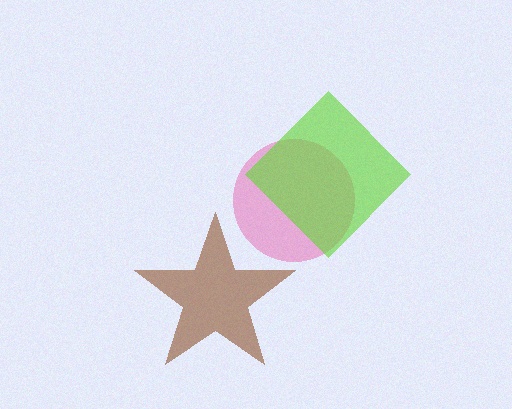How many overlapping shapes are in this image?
There are 3 overlapping shapes in the image.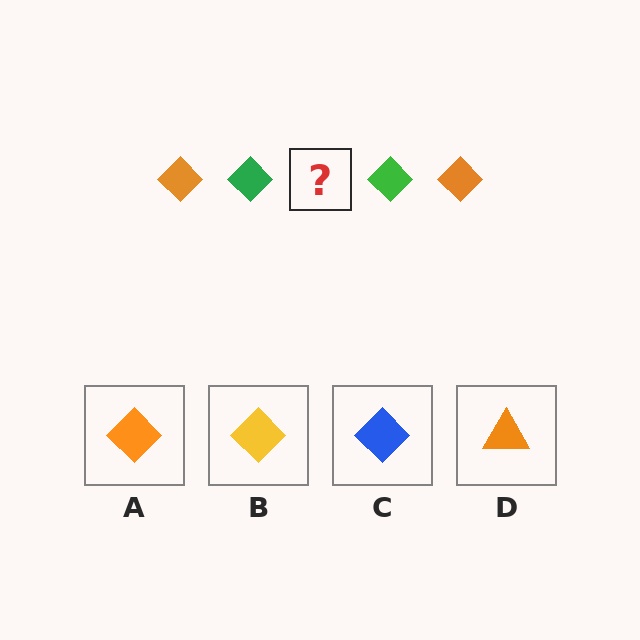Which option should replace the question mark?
Option A.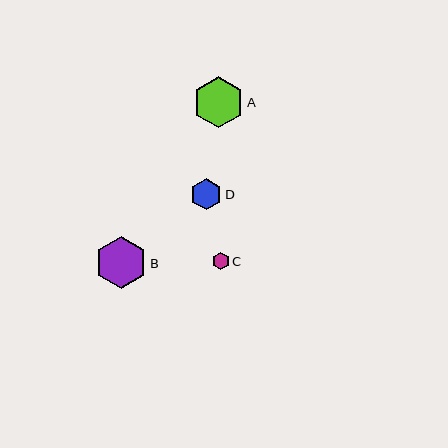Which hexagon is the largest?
Hexagon B is the largest with a size of approximately 52 pixels.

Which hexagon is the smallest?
Hexagon C is the smallest with a size of approximately 18 pixels.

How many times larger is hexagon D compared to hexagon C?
Hexagon D is approximately 1.8 times the size of hexagon C.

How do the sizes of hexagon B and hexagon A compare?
Hexagon B and hexagon A are approximately the same size.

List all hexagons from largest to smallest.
From largest to smallest: B, A, D, C.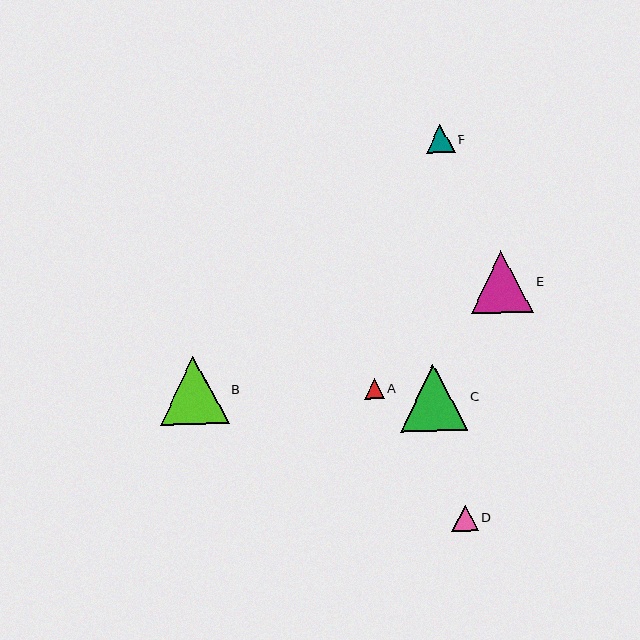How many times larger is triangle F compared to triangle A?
Triangle F is approximately 1.4 times the size of triangle A.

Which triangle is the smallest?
Triangle A is the smallest with a size of approximately 20 pixels.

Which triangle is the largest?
Triangle B is the largest with a size of approximately 69 pixels.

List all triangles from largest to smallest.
From largest to smallest: B, C, E, F, D, A.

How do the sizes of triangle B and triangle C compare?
Triangle B and triangle C are approximately the same size.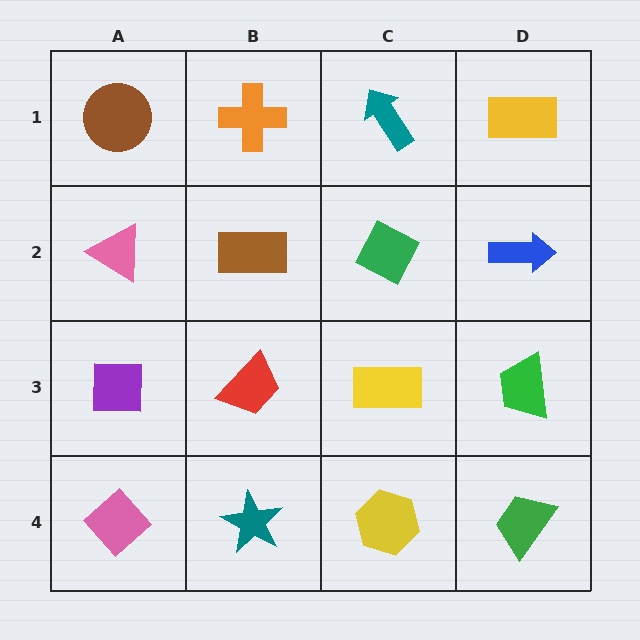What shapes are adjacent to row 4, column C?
A yellow rectangle (row 3, column C), a teal star (row 4, column B), a green trapezoid (row 4, column D).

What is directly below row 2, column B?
A red trapezoid.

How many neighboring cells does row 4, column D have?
2.